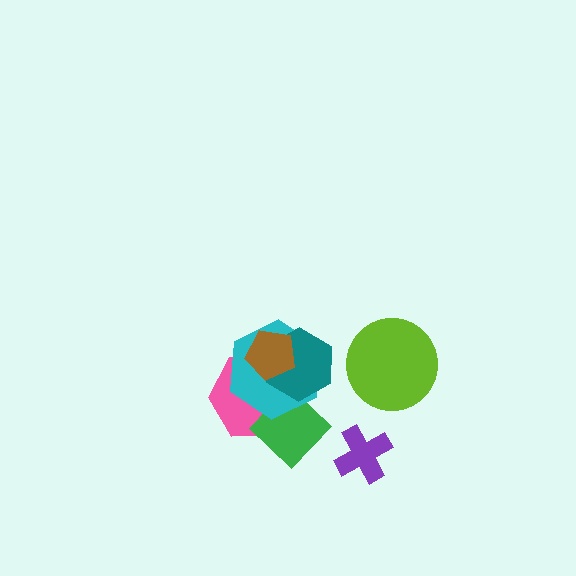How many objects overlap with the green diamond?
3 objects overlap with the green diamond.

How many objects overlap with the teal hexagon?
4 objects overlap with the teal hexagon.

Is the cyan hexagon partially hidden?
Yes, it is partially covered by another shape.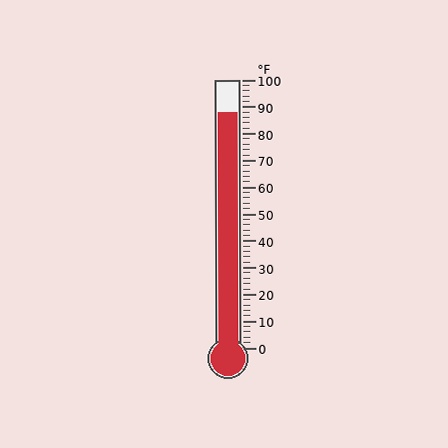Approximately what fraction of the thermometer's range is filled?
The thermometer is filled to approximately 90% of its range.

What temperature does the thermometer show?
The thermometer shows approximately 88°F.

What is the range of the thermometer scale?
The thermometer scale ranges from 0°F to 100°F.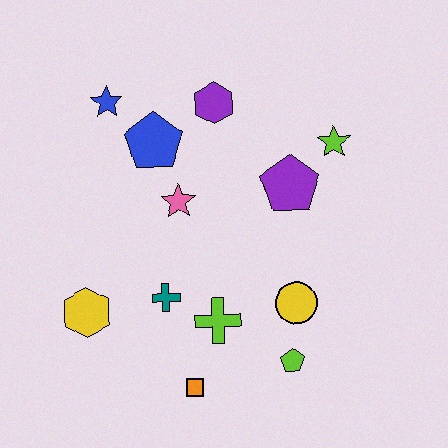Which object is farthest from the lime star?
The yellow hexagon is farthest from the lime star.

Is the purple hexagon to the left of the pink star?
No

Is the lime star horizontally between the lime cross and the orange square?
No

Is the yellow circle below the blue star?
Yes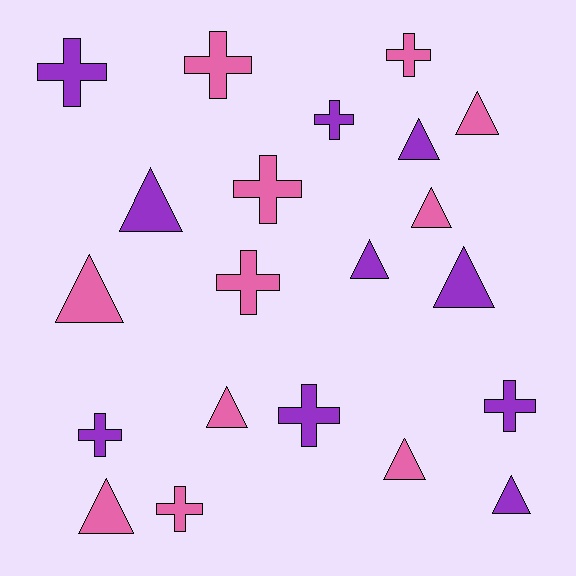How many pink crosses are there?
There are 5 pink crosses.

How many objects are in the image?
There are 21 objects.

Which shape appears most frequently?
Triangle, with 11 objects.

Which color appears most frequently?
Pink, with 11 objects.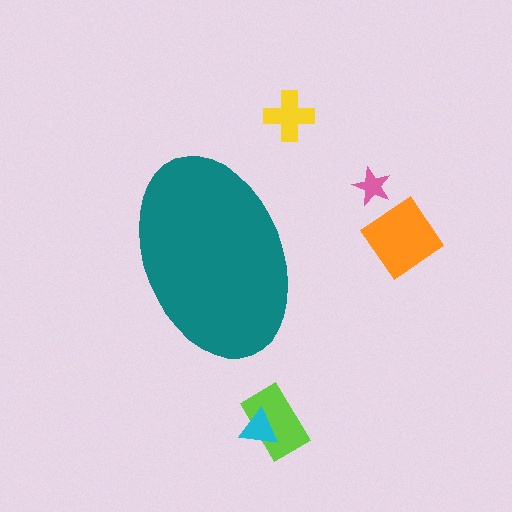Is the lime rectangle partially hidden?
No, the lime rectangle is fully visible.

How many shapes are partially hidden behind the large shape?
0 shapes are partially hidden.